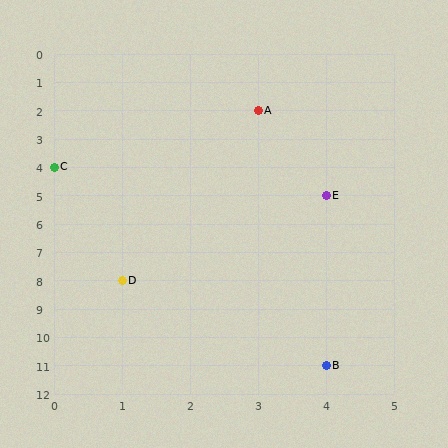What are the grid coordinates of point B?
Point B is at grid coordinates (4, 11).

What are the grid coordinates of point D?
Point D is at grid coordinates (1, 8).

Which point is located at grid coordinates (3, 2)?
Point A is at (3, 2).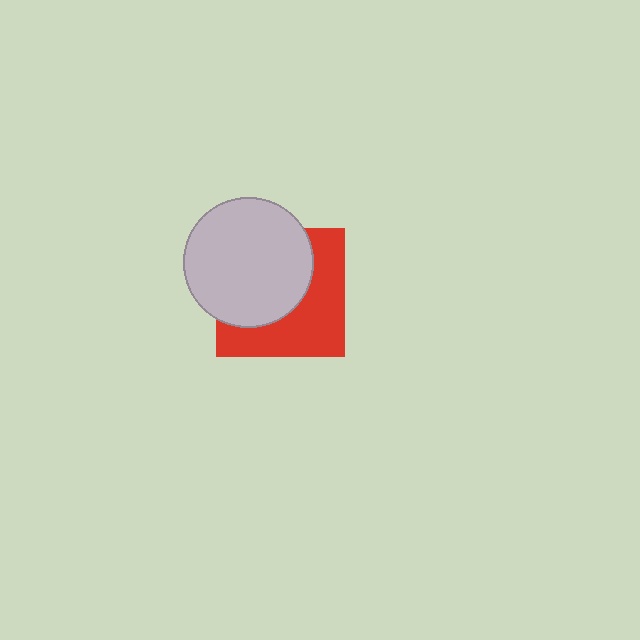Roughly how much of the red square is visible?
About half of it is visible (roughly 48%).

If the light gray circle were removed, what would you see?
You would see the complete red square.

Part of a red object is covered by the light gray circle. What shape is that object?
It is a square.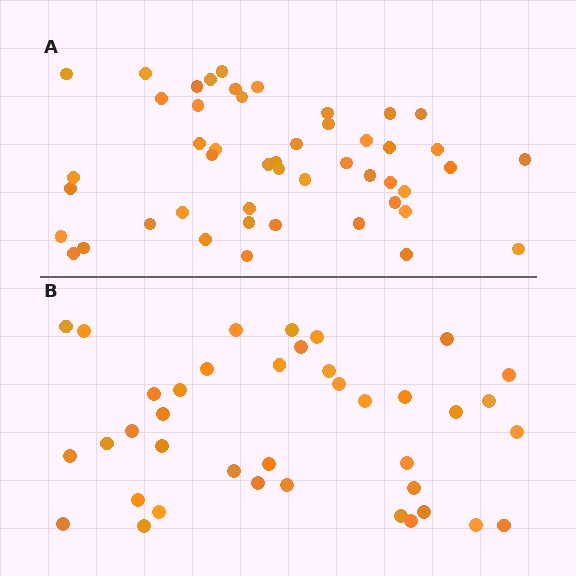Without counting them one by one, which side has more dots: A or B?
Region A (the top region) has more dots.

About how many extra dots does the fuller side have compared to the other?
Region A has roughly 8 or so more dots than region B.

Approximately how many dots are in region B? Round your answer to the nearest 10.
About 40 dots. (The exact count is 39, which rounds to 40.)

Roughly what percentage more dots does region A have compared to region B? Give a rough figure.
About 25% more.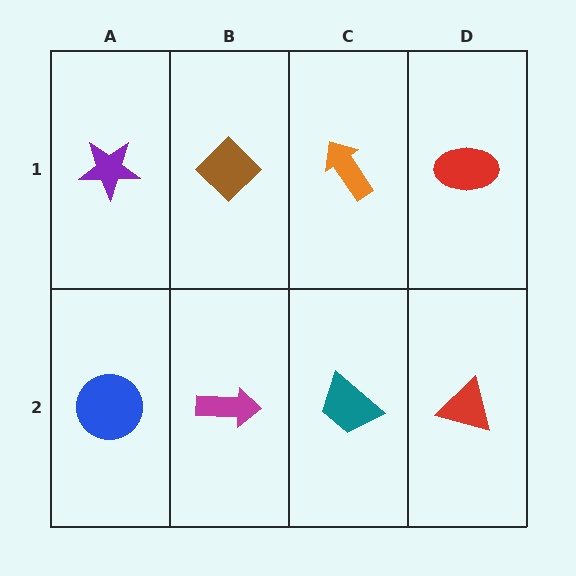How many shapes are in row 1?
4 shapes.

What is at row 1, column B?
A brown diamond.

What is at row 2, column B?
A magenta arrow.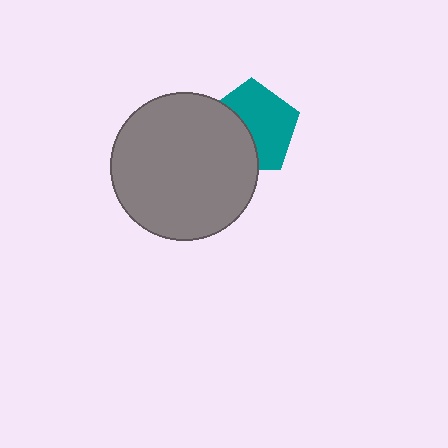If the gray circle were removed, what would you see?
You would see the complete teal pentagon.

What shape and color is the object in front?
The object in front is a gray circle.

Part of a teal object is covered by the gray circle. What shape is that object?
It is a pentagon.